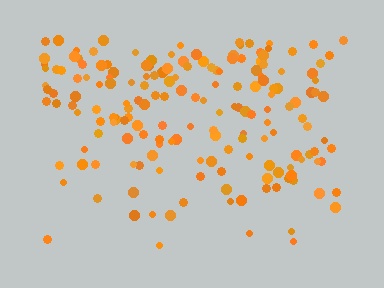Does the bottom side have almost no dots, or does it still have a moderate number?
Still a moderate number, just noticeably fewer than the top.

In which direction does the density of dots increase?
From bottom to top, with the top side densest.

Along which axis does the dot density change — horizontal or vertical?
Vertical.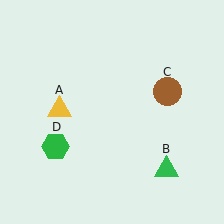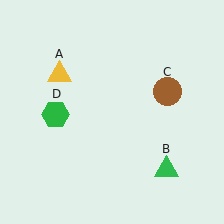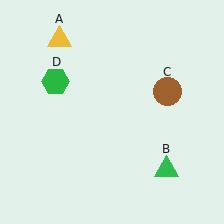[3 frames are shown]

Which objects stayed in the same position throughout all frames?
Green triangle (object B) and brown circle (object C) remained stationary.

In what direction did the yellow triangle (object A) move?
The yellow triangle (object A) moved up.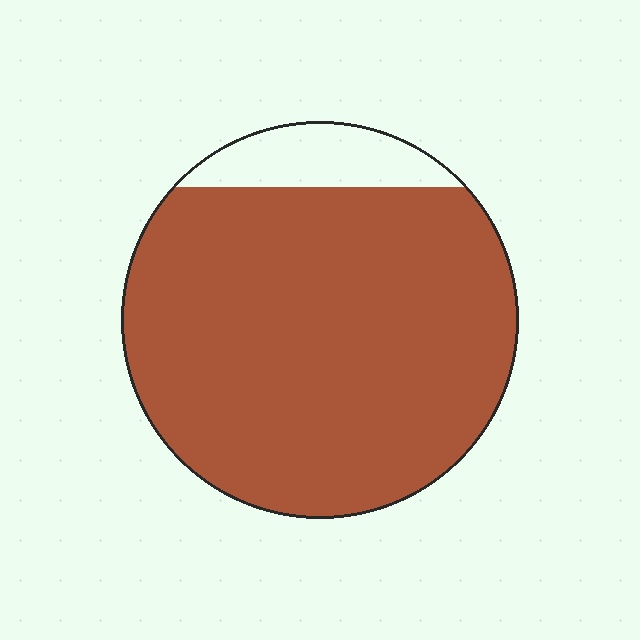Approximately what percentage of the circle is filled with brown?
Approximately 90%.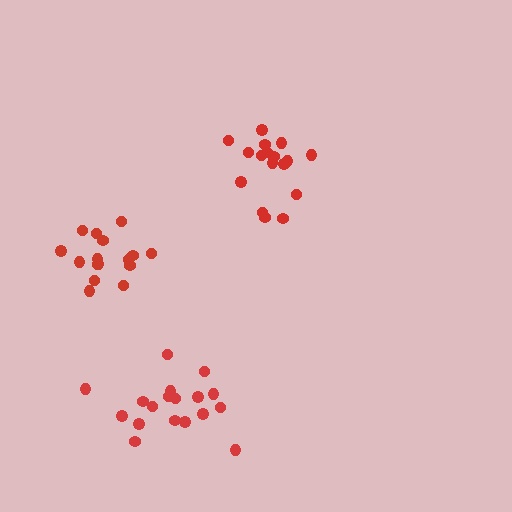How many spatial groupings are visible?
There are 3 spatial groupings.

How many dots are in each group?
Group 1: 18 dots, Group 2: 17 dots, Group 3: 16 dots (51 total).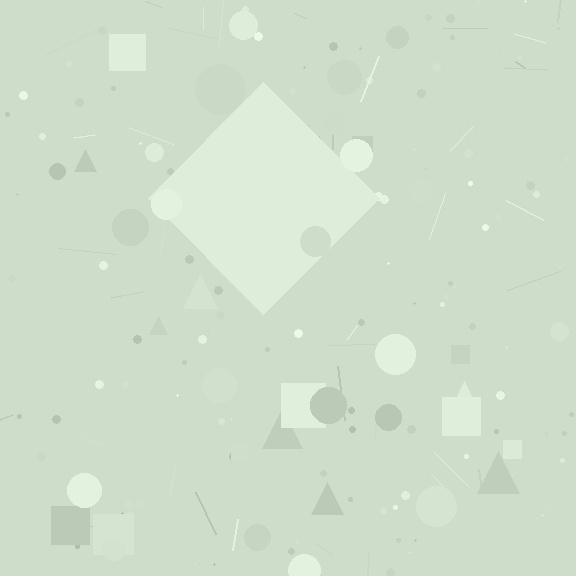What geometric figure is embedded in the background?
A diamond is embedded in the background.